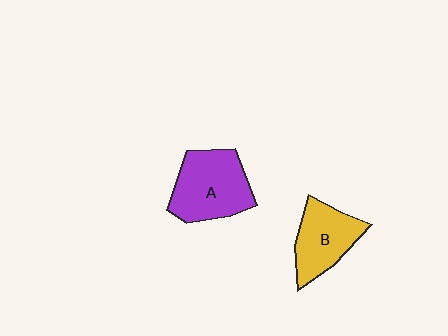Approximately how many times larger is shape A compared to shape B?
Approximately 1.3 times.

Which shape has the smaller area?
Shape B (yellow).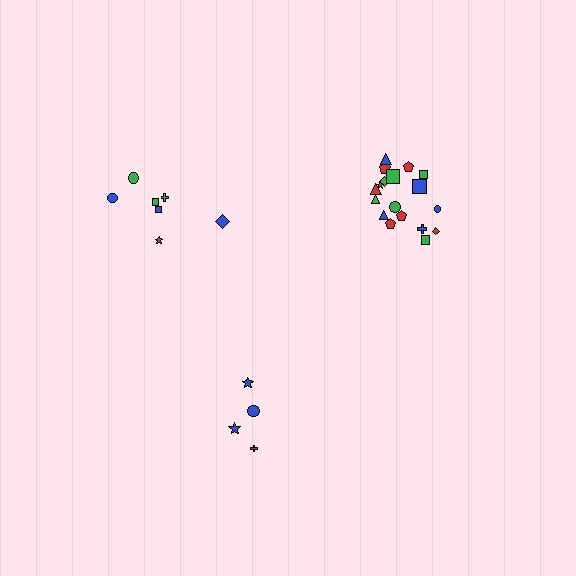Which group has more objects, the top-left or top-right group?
The top-right group.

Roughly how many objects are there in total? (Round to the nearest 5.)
Roughly 30 objects in total.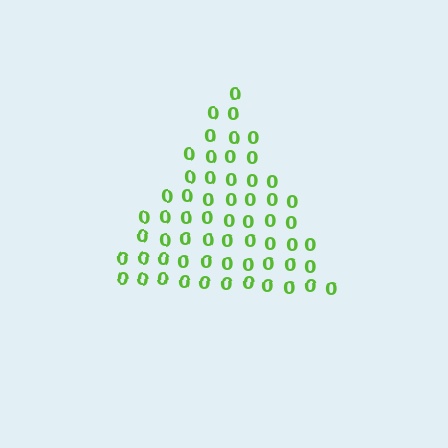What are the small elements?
The small elements are digit 0's.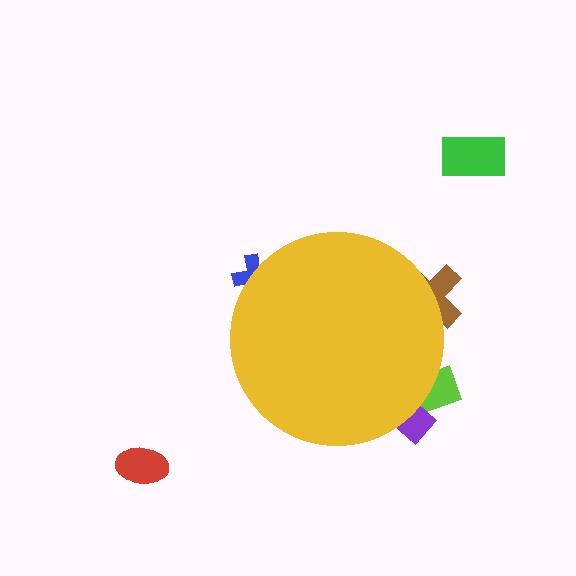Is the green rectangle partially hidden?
No, the green rectangle is fully visible.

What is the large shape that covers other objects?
A yellow circle.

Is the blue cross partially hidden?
Yes, the blue cross is partially hidden behind the yellow circle.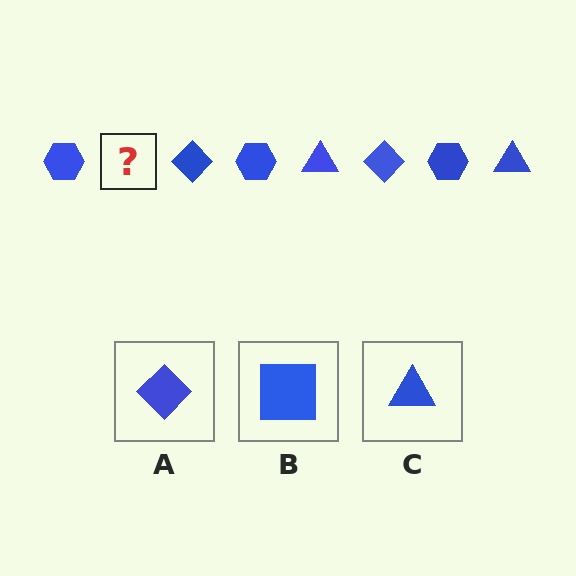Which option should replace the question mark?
Option C.